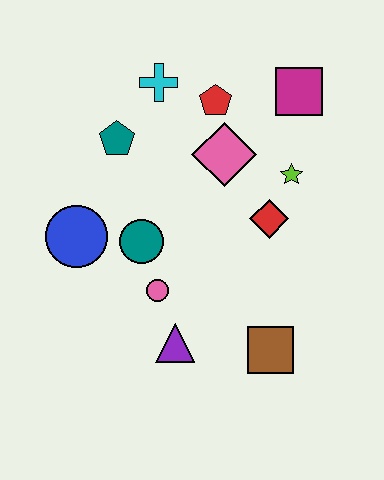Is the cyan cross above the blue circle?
Yes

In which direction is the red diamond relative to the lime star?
The red diamond is below the lime star.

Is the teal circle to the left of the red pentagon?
Yes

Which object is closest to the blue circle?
The teal circle is closest to the blue circle.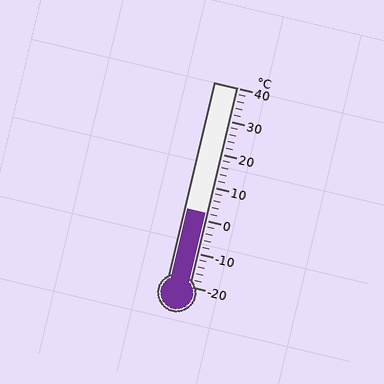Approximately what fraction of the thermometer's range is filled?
The thermometer is filled to approximately 35% of its range.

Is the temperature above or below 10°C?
The temperature is below 10°C.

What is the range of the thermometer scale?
The thermometer scale ranges from -20°C to 40°C.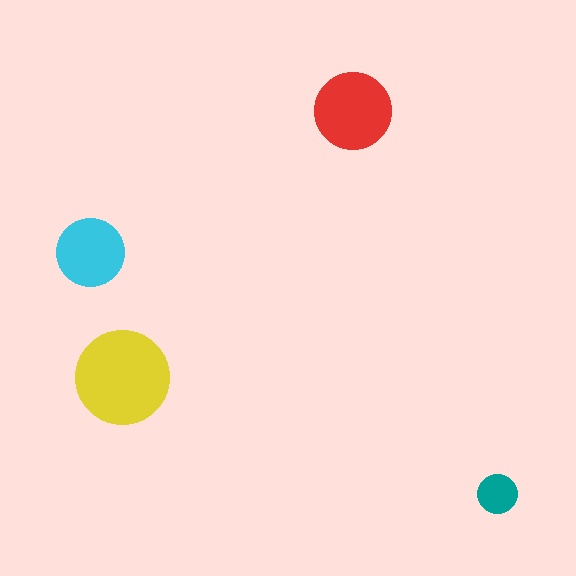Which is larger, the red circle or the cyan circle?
The red one.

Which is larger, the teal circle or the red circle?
The red one.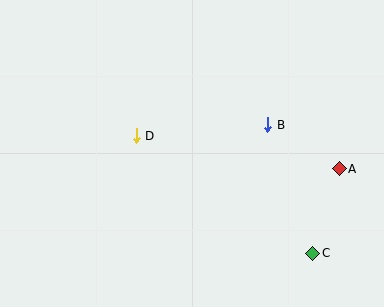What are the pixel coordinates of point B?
Point B is at (268, 125).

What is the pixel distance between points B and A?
The distance between B and A is 84 pixels.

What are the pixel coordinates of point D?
Point D is at (136, 136).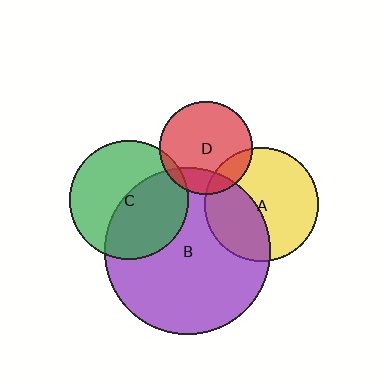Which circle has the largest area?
Circle B (purple).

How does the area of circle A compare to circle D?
Approximately 1.5 times.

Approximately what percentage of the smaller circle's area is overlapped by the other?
Approximately 40%.